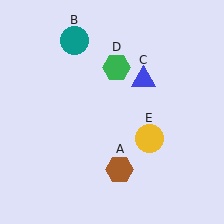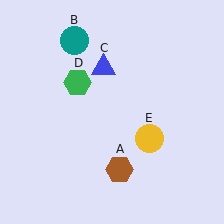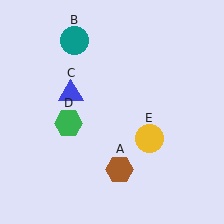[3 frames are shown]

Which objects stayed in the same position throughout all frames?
Brown hexagon (object A) and teal circle (object B) and yellow circle (object E) remained stationary.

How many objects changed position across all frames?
2 objects changed position: blue triangle (object C), green hexagon (object D).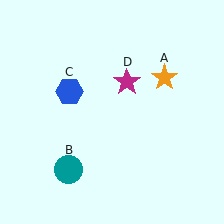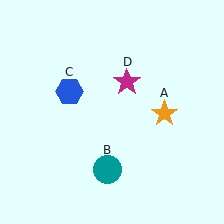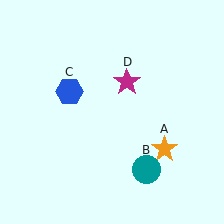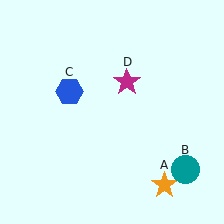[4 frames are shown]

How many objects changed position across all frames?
2 objects changed position: orange star (object A), teal circle (object B).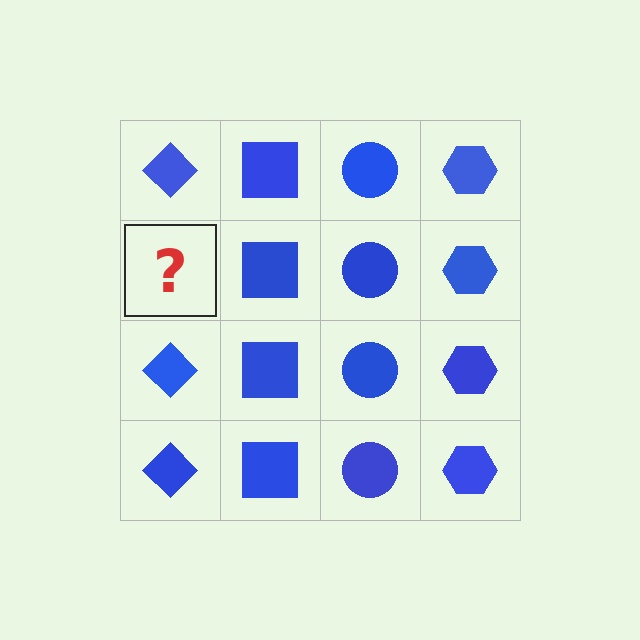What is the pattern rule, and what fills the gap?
The rule is that each column has a consistent shape. The gap should be filled with a blue diamond.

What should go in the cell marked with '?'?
The missing cell should contain a blue diamond.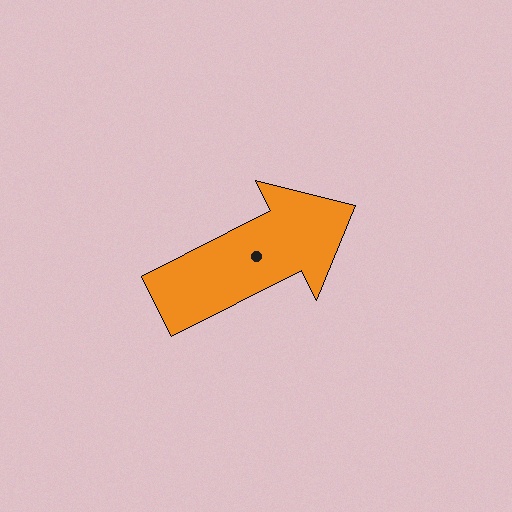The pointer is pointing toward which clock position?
Roughly 2 o'clock.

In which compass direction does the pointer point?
Northeast.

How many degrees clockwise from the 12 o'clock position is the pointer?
Approximately 63 degrees.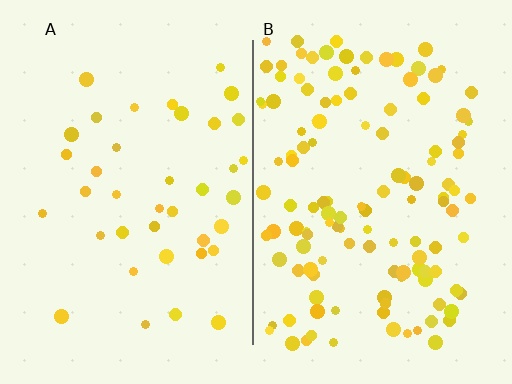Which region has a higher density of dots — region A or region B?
B (the right).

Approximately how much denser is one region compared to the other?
Approximately 3.2× — region B over region A.